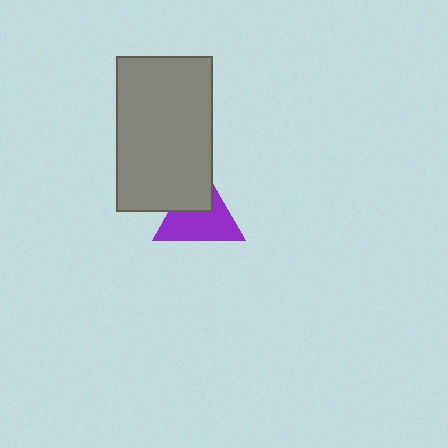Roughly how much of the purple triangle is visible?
About half of it is visible (roughly 65%).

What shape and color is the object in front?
The object in front is a gray rectangle.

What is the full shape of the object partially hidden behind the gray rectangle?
The partially hidden object is a purple triangle.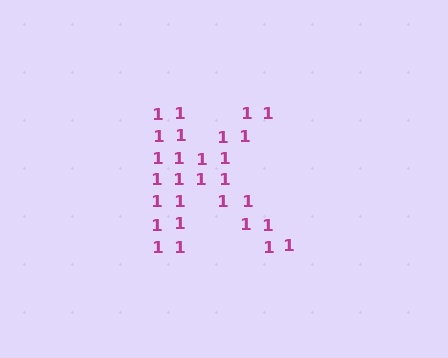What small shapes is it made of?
It is made of small digit 1's.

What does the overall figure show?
The overall figure shows the letter K.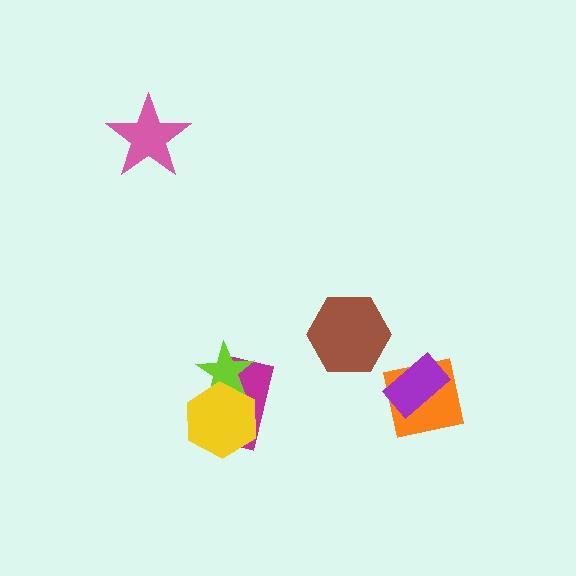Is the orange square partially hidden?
Yes, it is partially covered by another shape.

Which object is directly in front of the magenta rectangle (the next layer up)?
The lime star is directly in front of the magenta rectangle.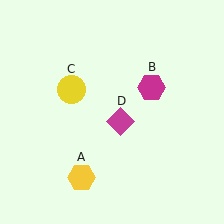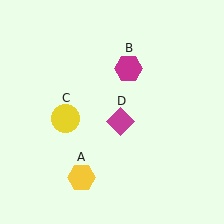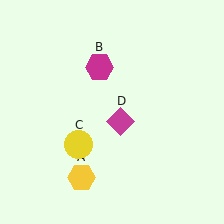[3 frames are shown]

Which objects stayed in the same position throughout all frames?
Yellow hexagon (object A) and magenta diamond (object D) remained stationary.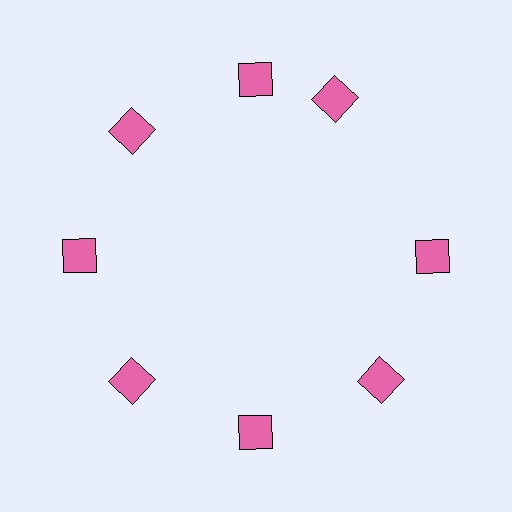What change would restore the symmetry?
The symmetry would be restored by rotating it back into even spacing with its neighbors so that all 8 diamonds sit at equal angles and equal distance from the center.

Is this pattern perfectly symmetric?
No. The 8 pink diamonds are arranged in a ring, but one element near the 2 o'clock position is rotated out of alignment along the ring, breaking the 8-fold rotational symmetry.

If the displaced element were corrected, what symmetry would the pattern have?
It would have 8-fold rotational symmetry — the pattern would map onto itself every 45 degrees.